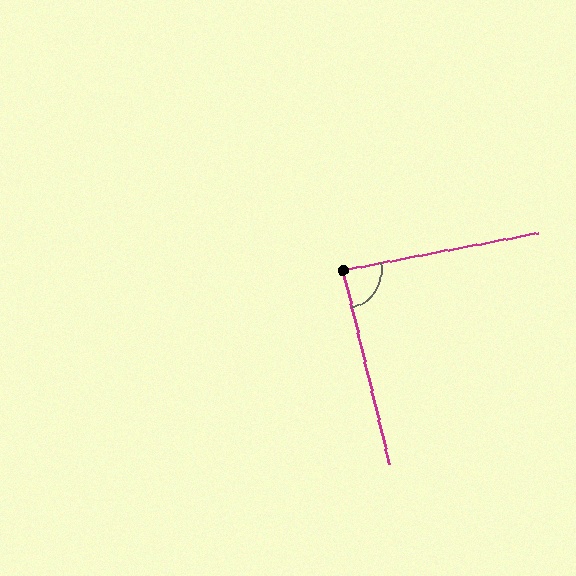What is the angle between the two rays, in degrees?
Approximately 87 degrees.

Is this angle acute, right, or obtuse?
It is approximately a right angle.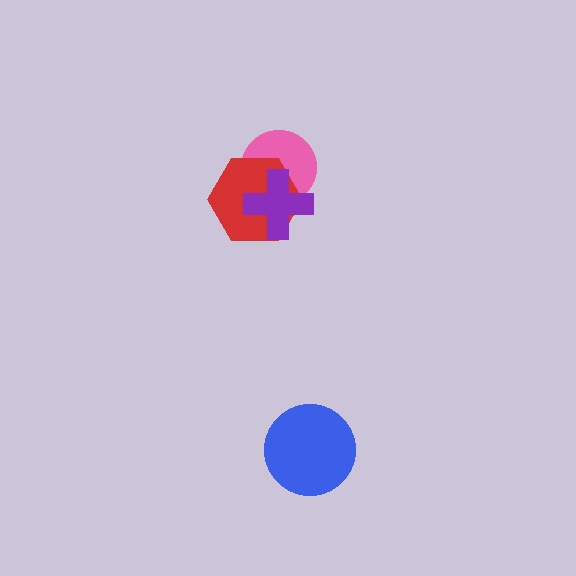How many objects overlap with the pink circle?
2 objects overlap with the pink circle.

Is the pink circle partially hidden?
Yes, it is partially covered by another shape.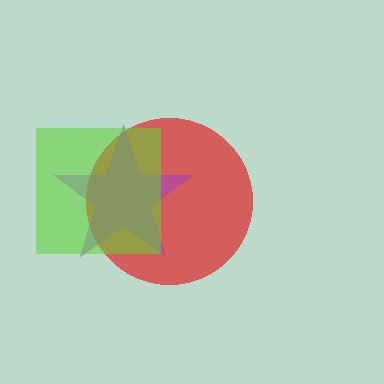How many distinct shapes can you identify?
There are 3 distinct shapes: a red circle, a purple star, a lime square.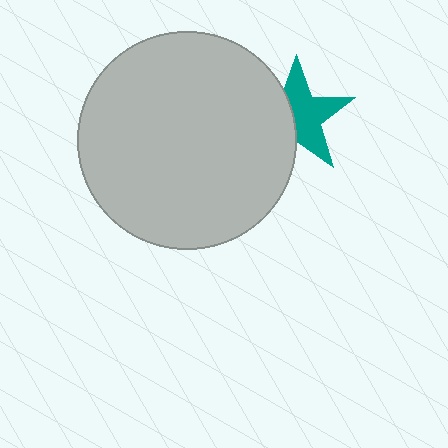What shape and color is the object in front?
The object in front is a light gray circle.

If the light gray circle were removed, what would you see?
You would see the complete teal star.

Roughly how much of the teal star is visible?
About half of it is visible (roughly 59%).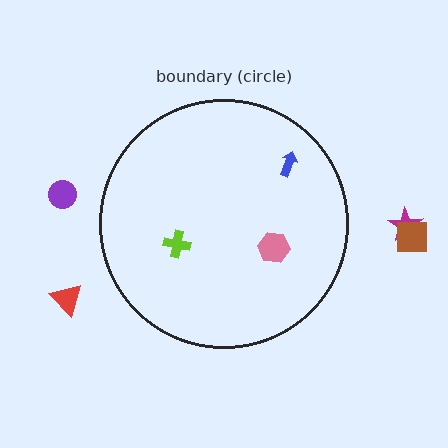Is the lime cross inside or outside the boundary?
Inside.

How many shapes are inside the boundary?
3 inside, 4 outside.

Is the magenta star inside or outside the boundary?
Outside.